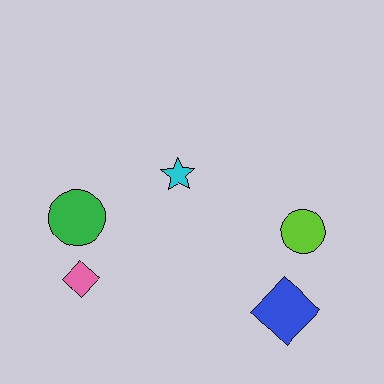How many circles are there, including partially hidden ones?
There are 2 circles.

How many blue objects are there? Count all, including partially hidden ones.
There is 1 blue object.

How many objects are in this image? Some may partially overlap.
There are 5 objects.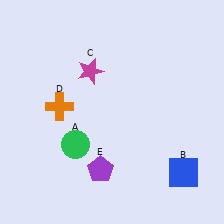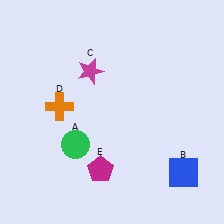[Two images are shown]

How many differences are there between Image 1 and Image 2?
There is 1 difference between the two images.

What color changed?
The pentagon (E) changed from purple in Image 1 to magenta in Image 2.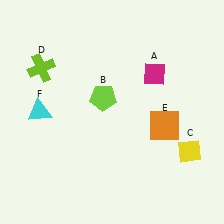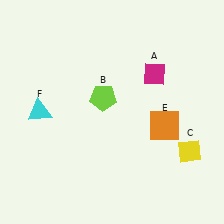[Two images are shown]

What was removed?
The lime cross (D) was removed in Image 2.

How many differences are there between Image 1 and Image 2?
There is 1 difference between the two images.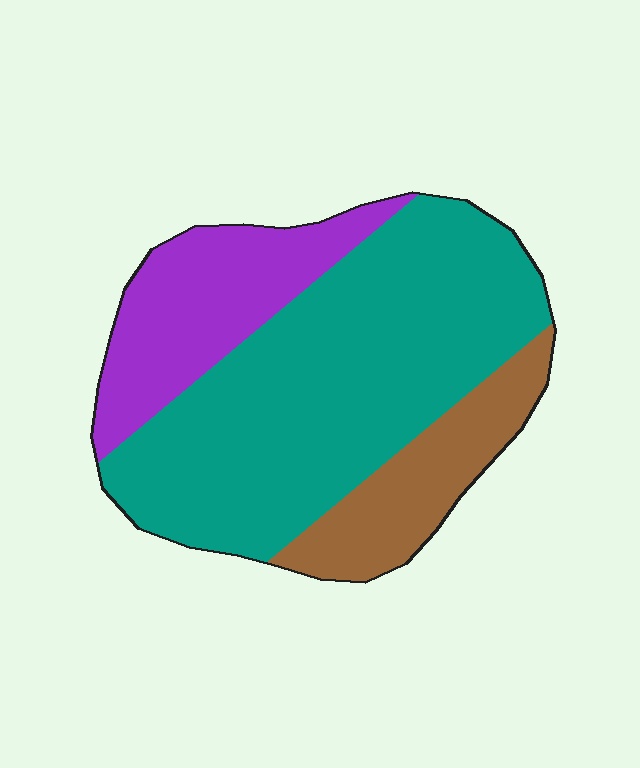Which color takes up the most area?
Teal, at roughly 60%.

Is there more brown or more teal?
Teal.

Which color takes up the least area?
Brown, at roughly 15%.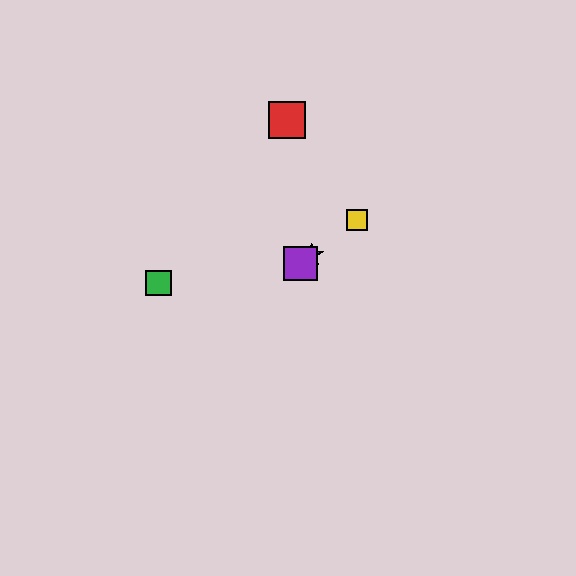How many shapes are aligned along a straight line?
3 shapes (the blue star, the yellow square, the purple square) are aligned along a straight line.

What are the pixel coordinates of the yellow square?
The yellow square is at (357, 220).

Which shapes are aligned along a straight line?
The blue star, the yellow square, the purple square are aligned along a straight line.